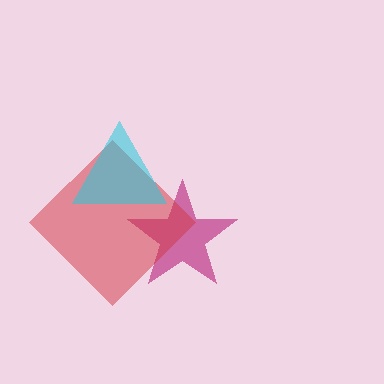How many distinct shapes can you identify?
There are 3 distinct shapes: a magenta star, a red diamond, a cyan triangle.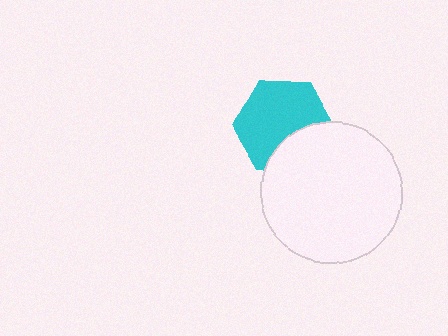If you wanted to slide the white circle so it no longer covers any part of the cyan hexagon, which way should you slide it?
Slide it down — that is the most direct way to separate the two shapes.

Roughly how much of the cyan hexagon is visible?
Most of it is visible (roughly 69%).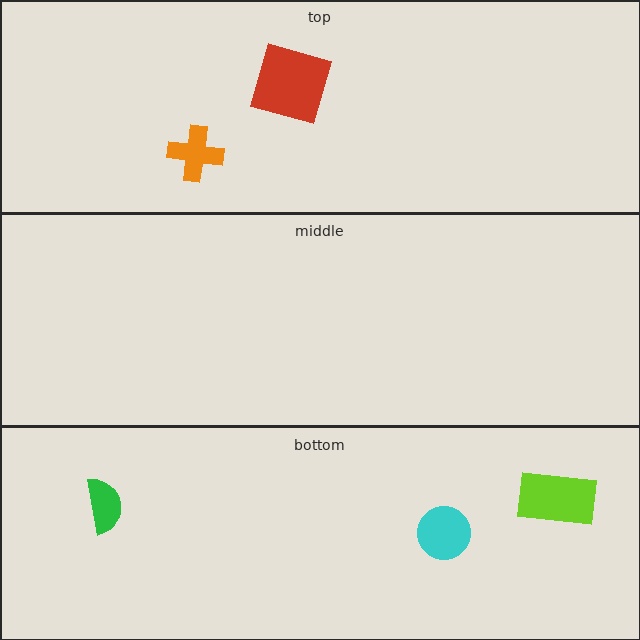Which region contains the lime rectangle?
The bottom region.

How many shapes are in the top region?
2.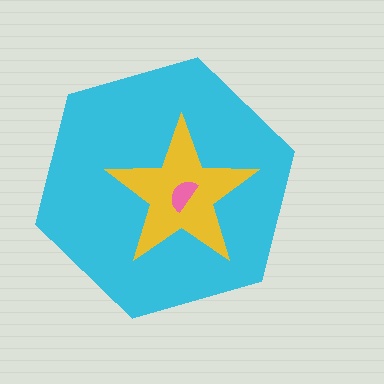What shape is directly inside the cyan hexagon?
The yellow star.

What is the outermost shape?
The cyan hexagon.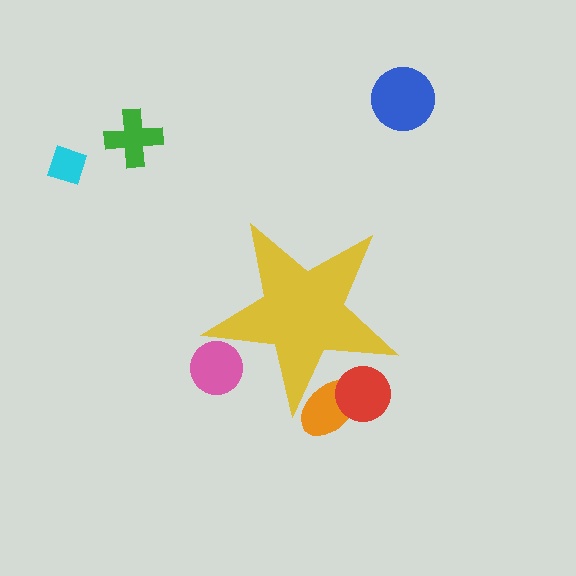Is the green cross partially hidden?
No, the green cross is fully visible.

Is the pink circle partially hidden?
Yes, the pink circle is partially hidden behind the yellow star.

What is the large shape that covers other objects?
A yellow star.